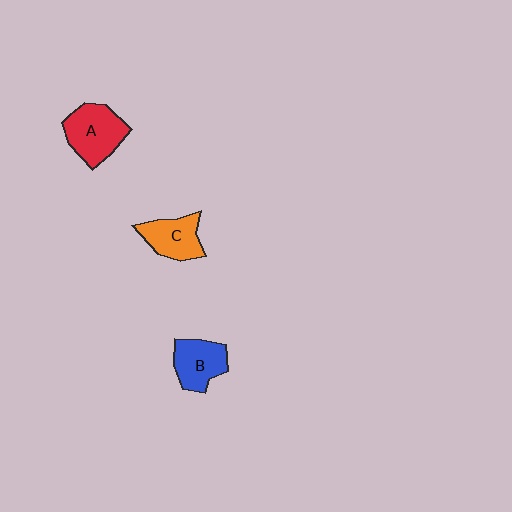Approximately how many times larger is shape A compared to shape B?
Approximately 1.2 times.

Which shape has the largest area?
Shape A (red).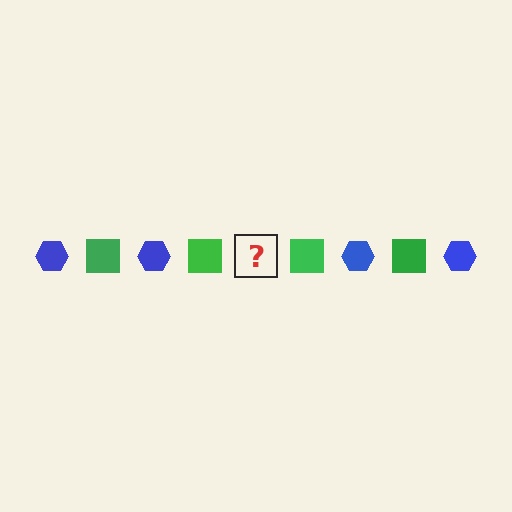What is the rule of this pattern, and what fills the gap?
The rule is that the pattern alternates between blue hexagon and green square. The gap should be filled with a blue hexagon.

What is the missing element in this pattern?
The missing element is a blue hexagon.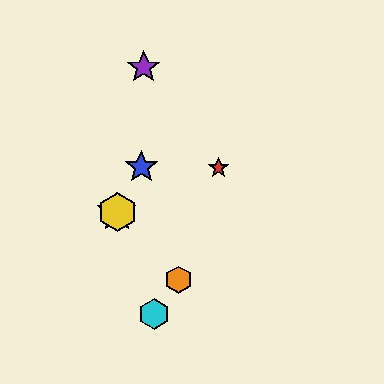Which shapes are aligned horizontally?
The green star, the yellow hexagon are aligned horizontally.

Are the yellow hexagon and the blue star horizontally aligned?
No, the yellow hexagon is at y≈212 and the blue star is at y≈167.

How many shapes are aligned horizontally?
2 shapes (the green star, the yellow hexagon) are aligned horizontally.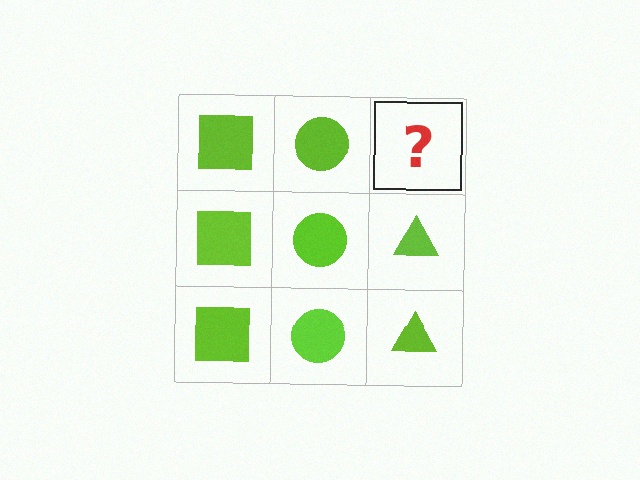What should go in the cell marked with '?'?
The missing cell should contain a lime triangle.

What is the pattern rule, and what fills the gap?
The rule is that each column has a consistent shape. The gap should be filled with a lime triangle.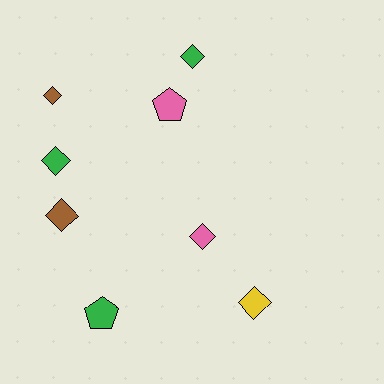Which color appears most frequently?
Green, with 3 objects.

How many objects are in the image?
There are 8 objects.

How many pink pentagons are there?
There is 1 pink pentagon.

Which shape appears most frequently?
Diamond, with 6 objects.